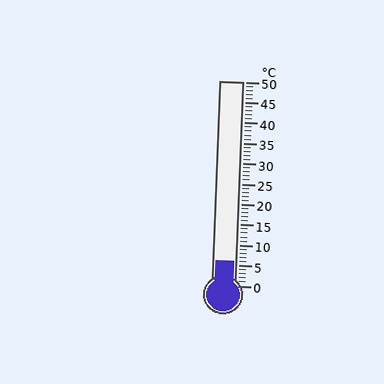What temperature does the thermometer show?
The thermometer shows approximately 6°C.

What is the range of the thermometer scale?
The thermometer scale ranges from 0°C to 50°C.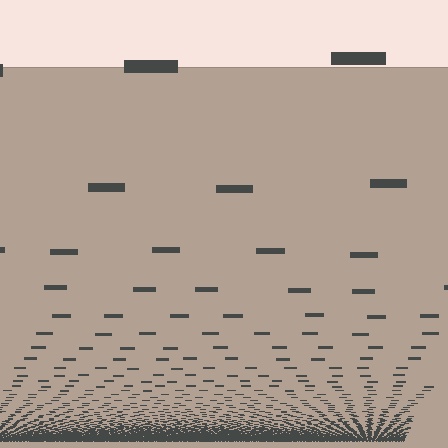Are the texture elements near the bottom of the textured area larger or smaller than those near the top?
Smaller. The gradient is inverted — elements near the bottom are smaller and denser.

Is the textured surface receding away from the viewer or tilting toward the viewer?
The surface appears to tilt toward the viewer. Texture elements get larger and sparser toward the top.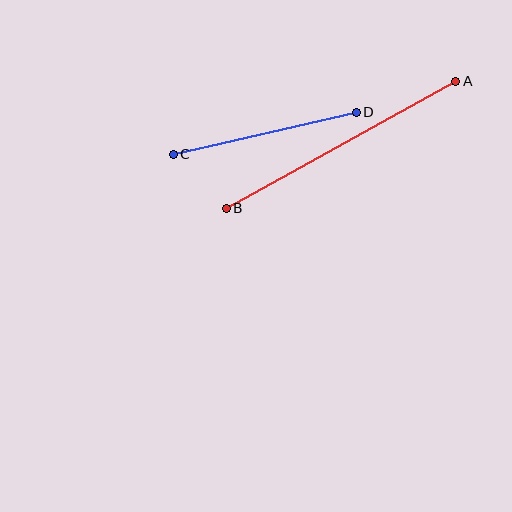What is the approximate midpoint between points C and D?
The midpoint is at approximately (265, 133) pixels.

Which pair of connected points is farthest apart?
Points A and B are farthest apart.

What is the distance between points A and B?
The distance is approximately 262 pixels.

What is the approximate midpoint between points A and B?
The midpoint is at approximately (341, 145) pixels.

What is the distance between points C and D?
The distance is approximately 188 pixels.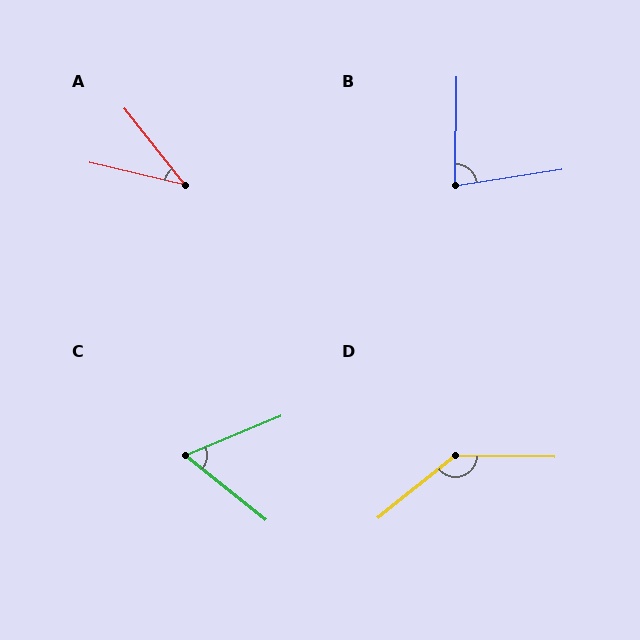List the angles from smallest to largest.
A (38°), C (61°), B (80°), D (140°).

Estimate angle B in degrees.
Approximately 80 degrees.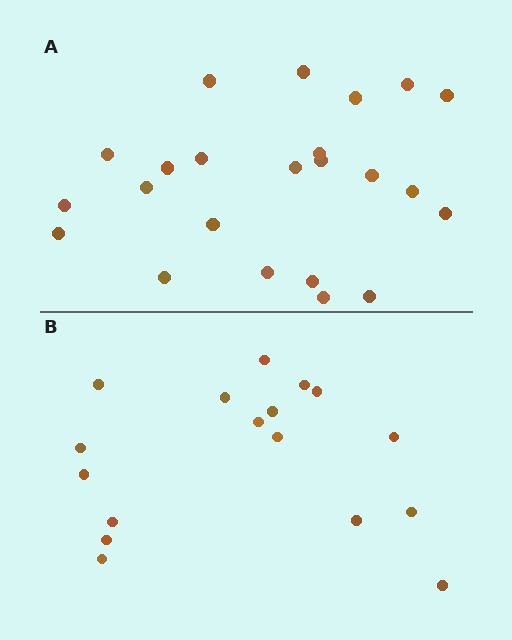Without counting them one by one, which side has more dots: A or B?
Region A (the top region) has more dots.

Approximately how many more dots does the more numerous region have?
Region A has about 6 more dots than region B.